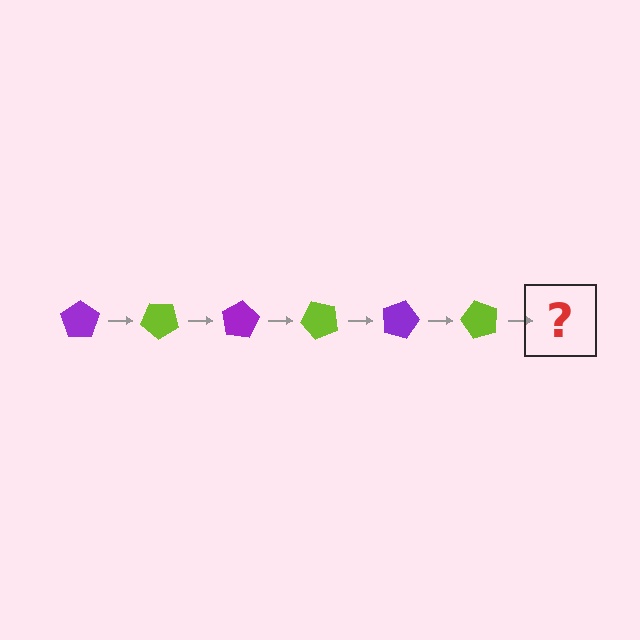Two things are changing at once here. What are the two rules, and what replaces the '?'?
The two rules are that it rotates 40 degrees each step and the color cycles through purple and lime. The '?' should be a purple pentagon, rotated 240 degrees from the start.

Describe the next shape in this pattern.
It should be a purple pentagon, rotated 240 degrees from the start.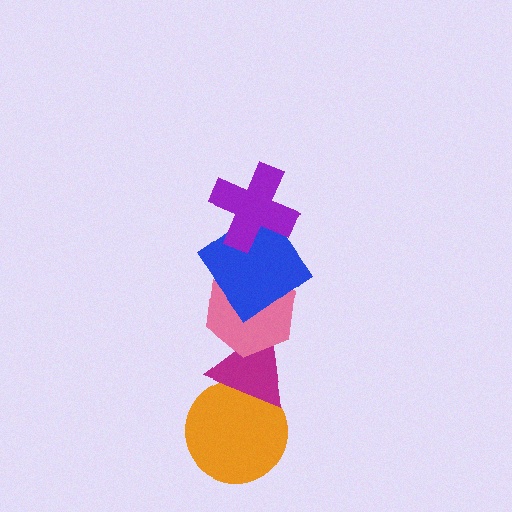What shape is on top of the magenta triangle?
The pink hexagon is on top of the magenta triangle.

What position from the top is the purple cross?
The purple cross is 1st from the top.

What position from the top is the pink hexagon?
The pink hexagon is 3rd from the top.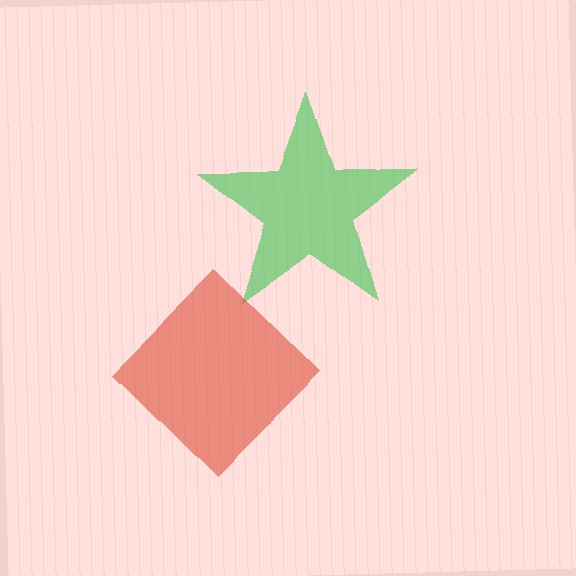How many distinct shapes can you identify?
There are 2 distinct shapes: a green star, a red diamond.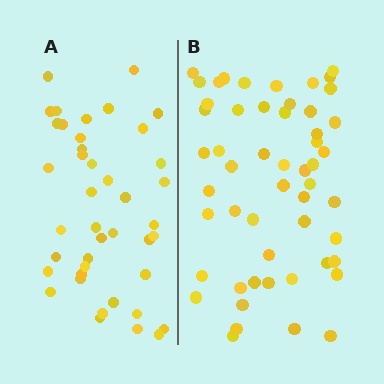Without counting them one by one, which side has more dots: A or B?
Region B (the right region) has more dots.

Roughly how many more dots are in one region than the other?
Region B has roughly 12 or so more dots than region A.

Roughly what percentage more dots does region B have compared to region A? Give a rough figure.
About 25% more.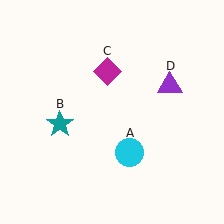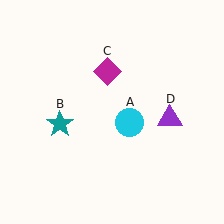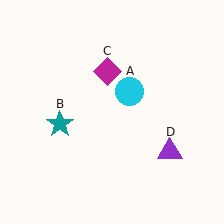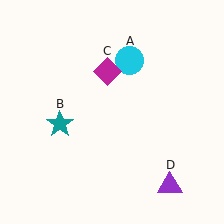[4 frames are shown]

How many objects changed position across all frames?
2 objects changed position: cyan circle (object A), purple triangle (object D).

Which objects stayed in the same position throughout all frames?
Teal star (object B) and magenta diamond (object C) remained stationary.